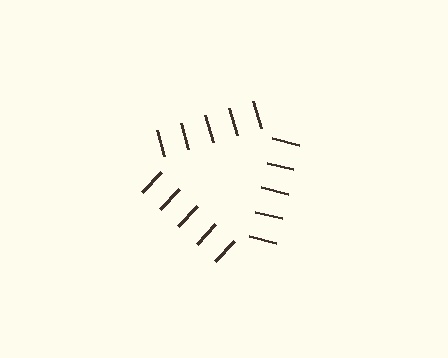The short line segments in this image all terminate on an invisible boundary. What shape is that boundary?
An illusory triangle — the line segments terminate on its edges but no continuous stroke is drawn.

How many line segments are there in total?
15 — 5 along each of the 3 edges.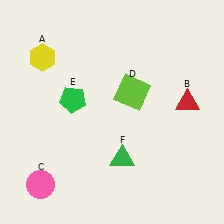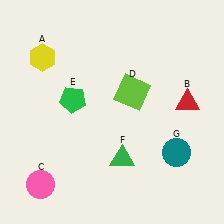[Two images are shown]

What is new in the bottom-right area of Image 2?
A teal circle (G) was added in the bottom-right area of Image 2.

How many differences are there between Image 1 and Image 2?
There is 1 difference between the two images.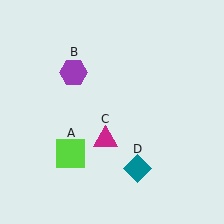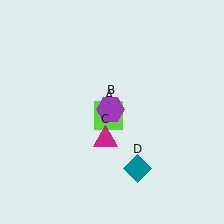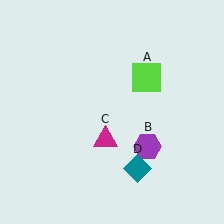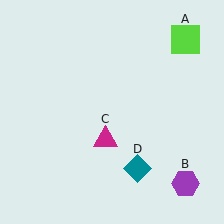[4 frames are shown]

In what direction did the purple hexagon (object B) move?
The purple hexagon (object B) moved down and to the right.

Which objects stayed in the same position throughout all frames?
Magenta triangle (object C) and teal diamond (object D) remained stationary.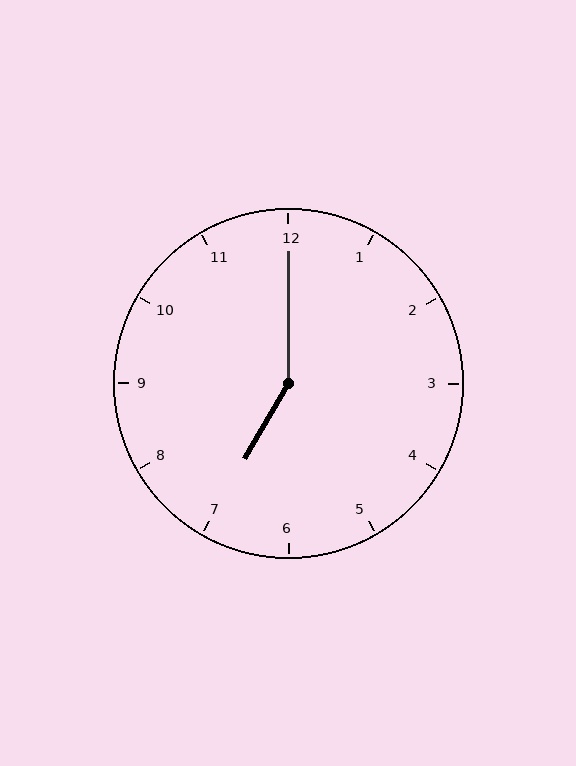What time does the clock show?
7:00.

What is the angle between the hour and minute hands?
Approximately 150 degrees.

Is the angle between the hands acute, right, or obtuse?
It is obtuse.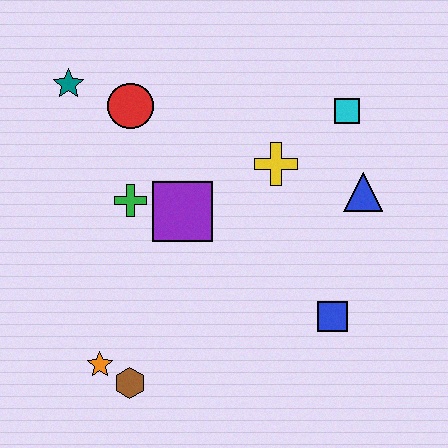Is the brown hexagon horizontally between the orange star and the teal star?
No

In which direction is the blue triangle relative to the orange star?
The blue triangle is to the right of the orange star.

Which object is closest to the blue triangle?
The cyan square is closest to the blue triangle.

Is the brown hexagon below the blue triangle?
Yes